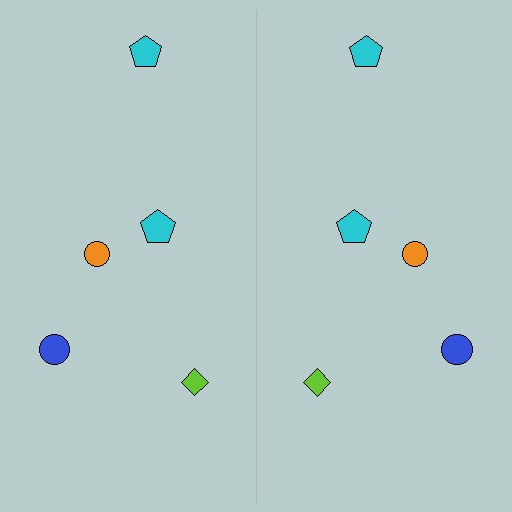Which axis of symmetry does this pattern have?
The pattern has a vertical axis of symmetry running through the center of the image.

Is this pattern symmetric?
Yes, this pattern has bilateral (reflection) symmetry.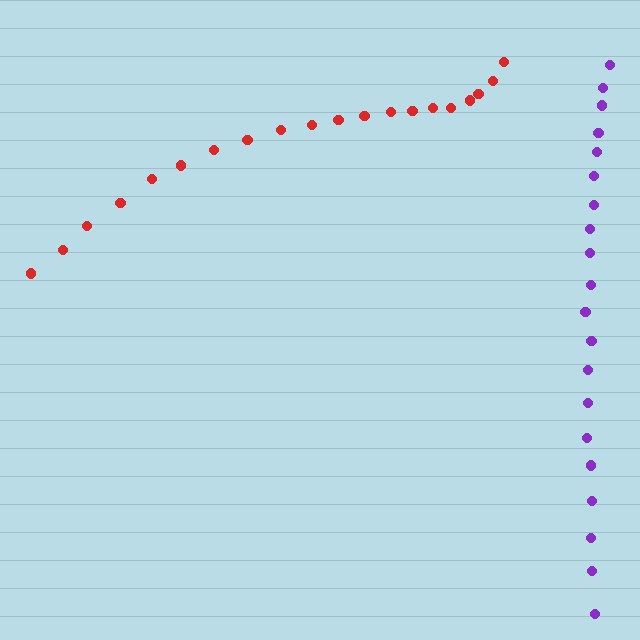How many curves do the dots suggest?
There are 2 distinct paths.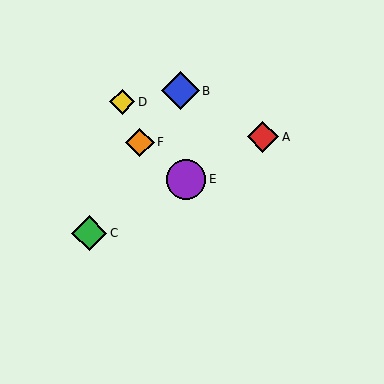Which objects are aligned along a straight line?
Objects A, C, E are aligned along a straight line.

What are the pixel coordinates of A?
Object A is at (263, 137).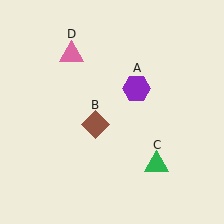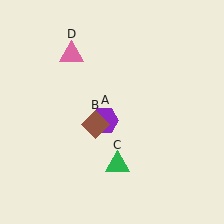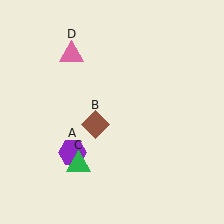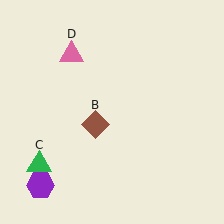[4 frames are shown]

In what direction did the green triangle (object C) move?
The green triangle (object C) moved left.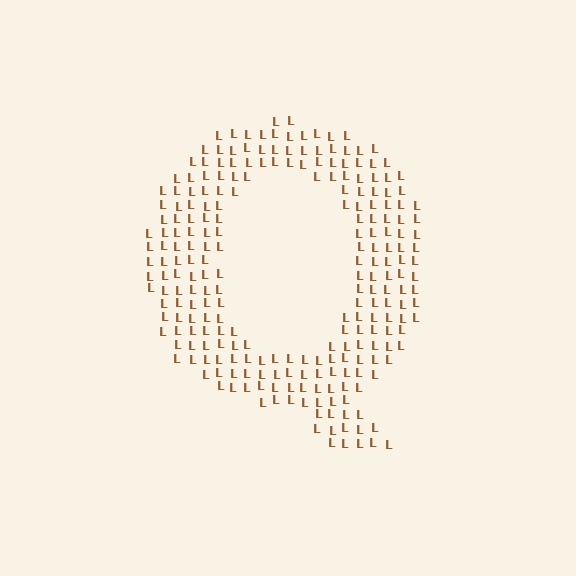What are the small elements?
The small elements are letter L's.